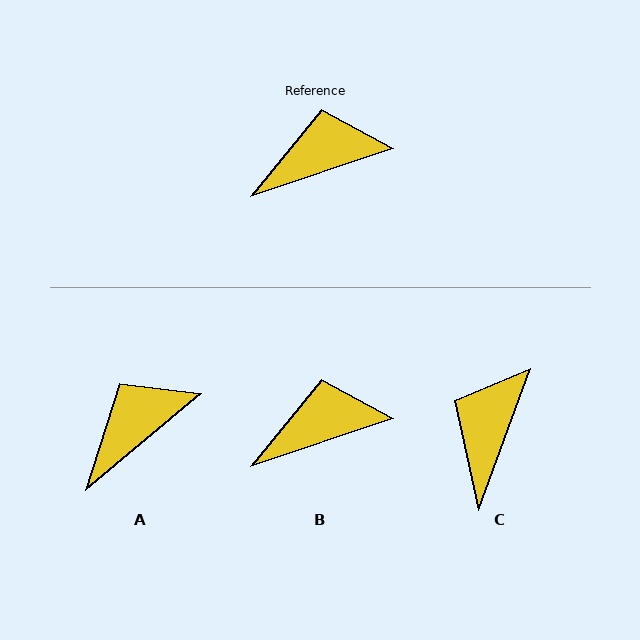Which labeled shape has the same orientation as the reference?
B.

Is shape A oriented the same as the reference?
No, it is off by about 21 degrees.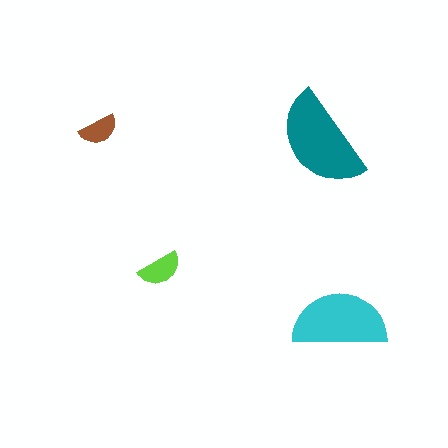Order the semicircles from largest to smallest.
the teal one, the cyan one, the lime one, the brown one.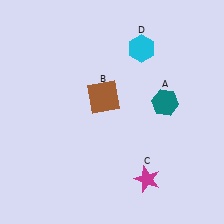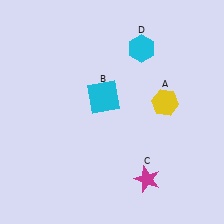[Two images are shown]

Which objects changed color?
A changed from teal to yellow. B changed from brown to cyan.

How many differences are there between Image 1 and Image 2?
There are 2 differences between the two images.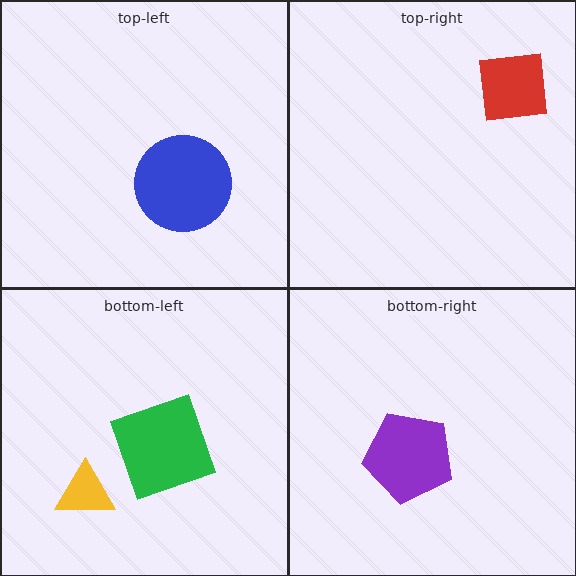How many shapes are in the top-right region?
1.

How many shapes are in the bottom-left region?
2.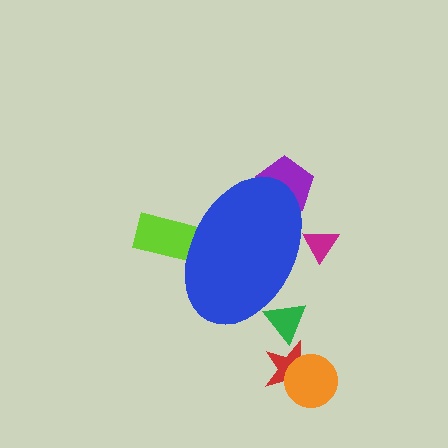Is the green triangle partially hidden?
Yes, the green triangle is partially hidden behind the blue ellipse.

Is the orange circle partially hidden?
No, the orange circle is fully visible.